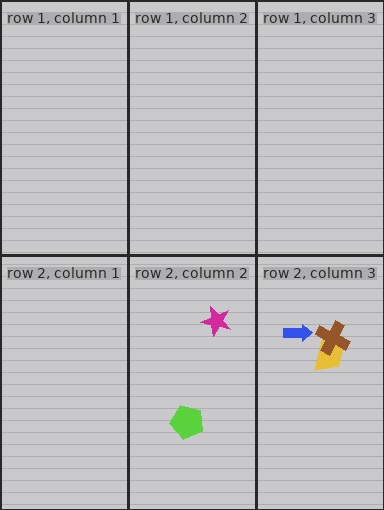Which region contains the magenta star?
The row 2, column 2 region.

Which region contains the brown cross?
The row 2, column 3 region.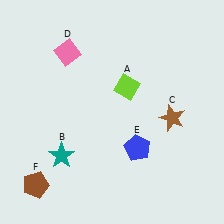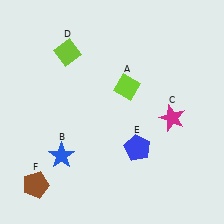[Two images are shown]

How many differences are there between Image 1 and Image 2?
There are 3 differences between the two images.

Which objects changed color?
B changed from teal to blue. C changed from brown to magenta. D changed from pink to lime.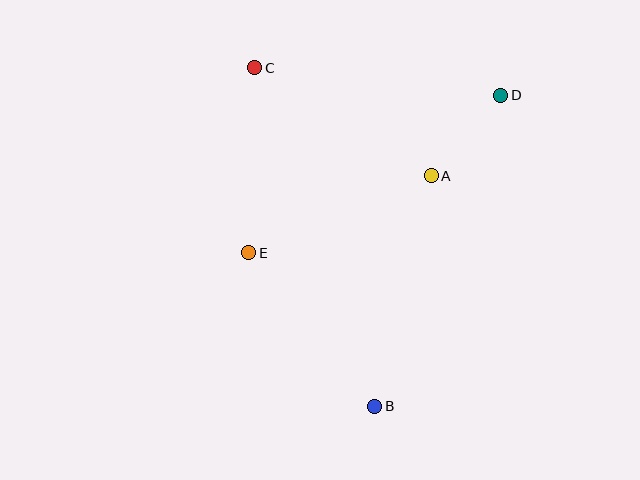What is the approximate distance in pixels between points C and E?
The distance between C and E is approximately 185 pixels.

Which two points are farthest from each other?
Points B and C are farthest from each other.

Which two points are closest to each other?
Points A and D are closest to each other.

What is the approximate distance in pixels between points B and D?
The distance between B and D is approximately 336 pixels.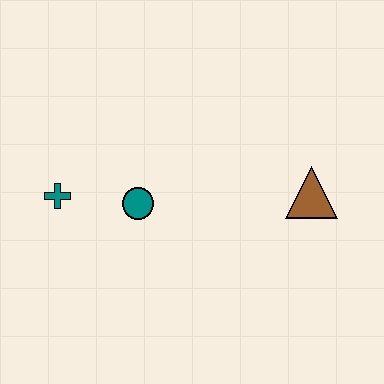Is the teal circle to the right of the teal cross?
Yes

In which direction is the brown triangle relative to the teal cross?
The brown triangle is to the right of the teal cross.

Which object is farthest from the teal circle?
The brown triangle is farthest from the teal circle.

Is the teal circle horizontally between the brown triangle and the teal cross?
Yes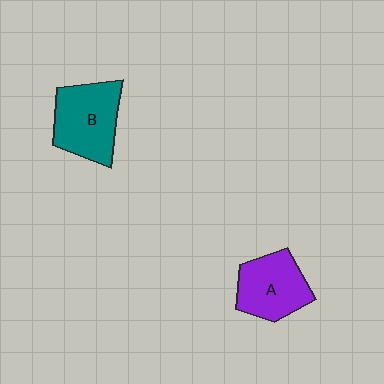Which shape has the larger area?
Shape B (teal).